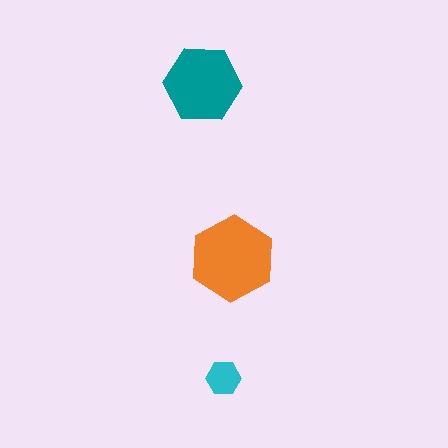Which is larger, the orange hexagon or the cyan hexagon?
The orange one.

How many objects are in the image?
There are 3 objects in the image.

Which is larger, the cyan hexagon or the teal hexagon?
The teal one.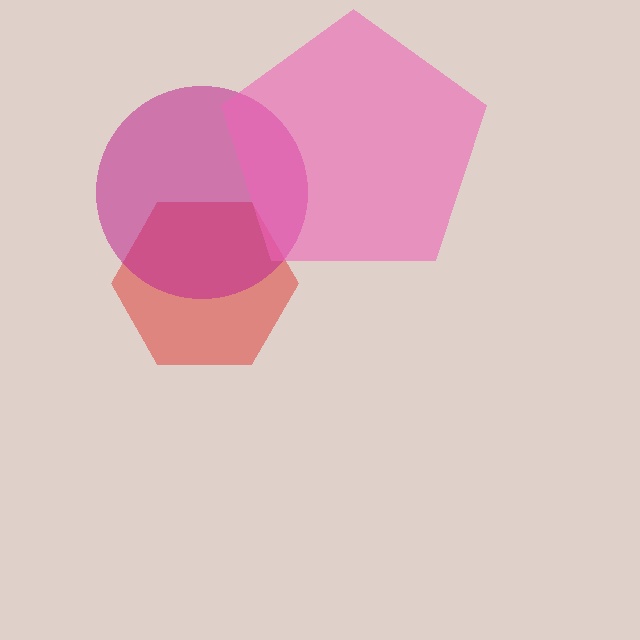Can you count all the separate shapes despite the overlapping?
Yes, there are 3 separate shapes.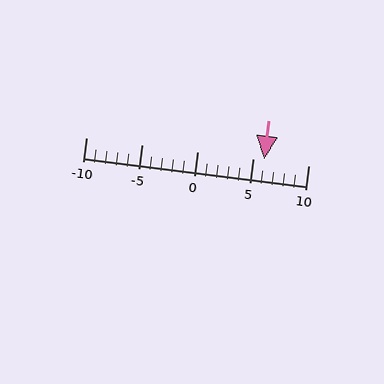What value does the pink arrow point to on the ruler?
The pink arrow points to approximately 6.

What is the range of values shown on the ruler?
The ruler shows values from -10 to 10.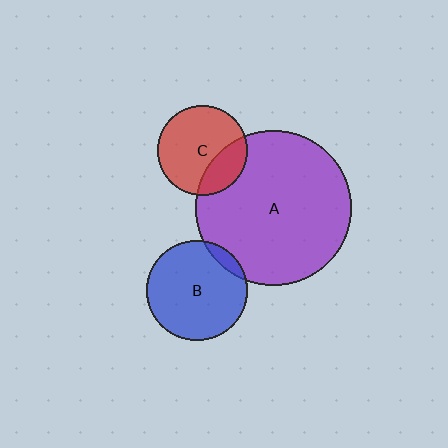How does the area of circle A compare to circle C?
Approximately 3.0 times.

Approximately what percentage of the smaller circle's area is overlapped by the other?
Approximately 10%.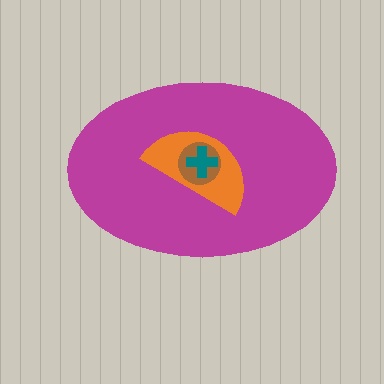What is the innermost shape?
The teal cross.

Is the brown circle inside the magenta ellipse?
Yes.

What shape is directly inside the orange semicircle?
The brown circle.